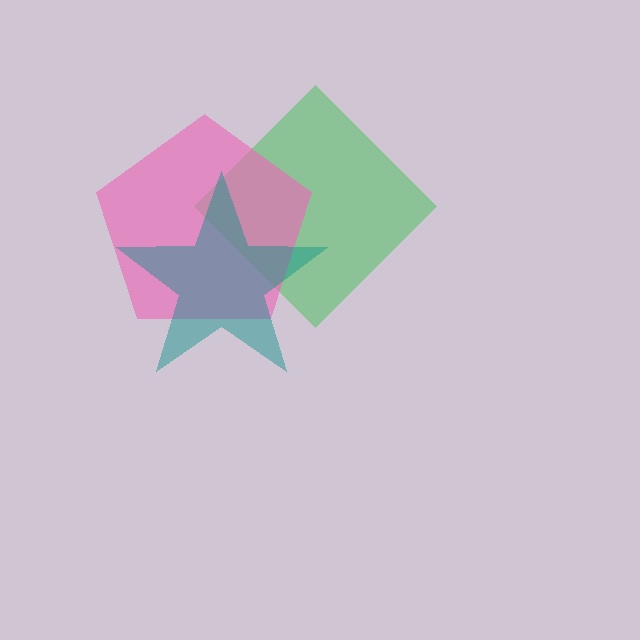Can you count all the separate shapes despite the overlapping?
Yes, there are 3 separate shapes.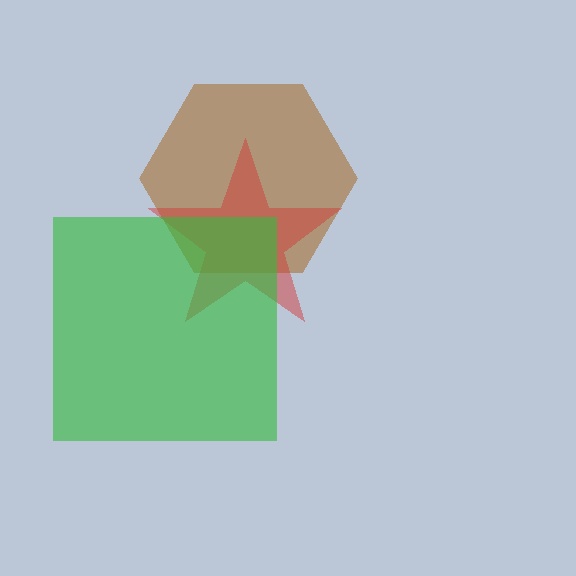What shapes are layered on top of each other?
The layered shapes are: a brown hexagon, a red star, a green square.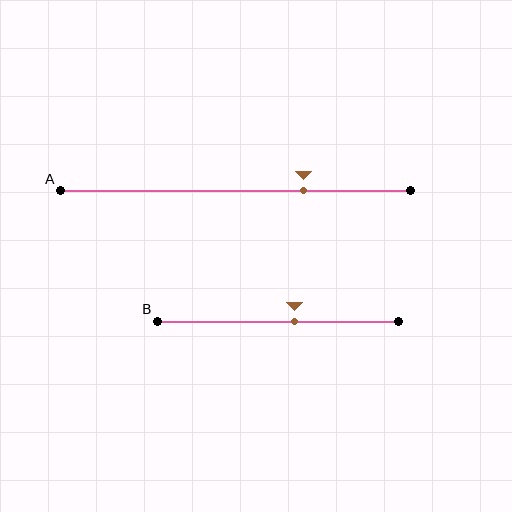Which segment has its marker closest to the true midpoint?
Segment B has its marker closest to the true midpoint.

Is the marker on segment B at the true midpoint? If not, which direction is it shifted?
No, the marker on segment B is shifted to the right by about 7% of the segment length.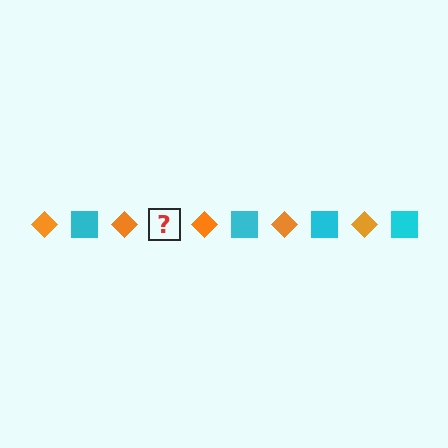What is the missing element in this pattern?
The missing element is a cyan square.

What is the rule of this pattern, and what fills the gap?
The rule is that the pattern alternates between orange diamond and cyan square. The gap should be filled with a cyan square.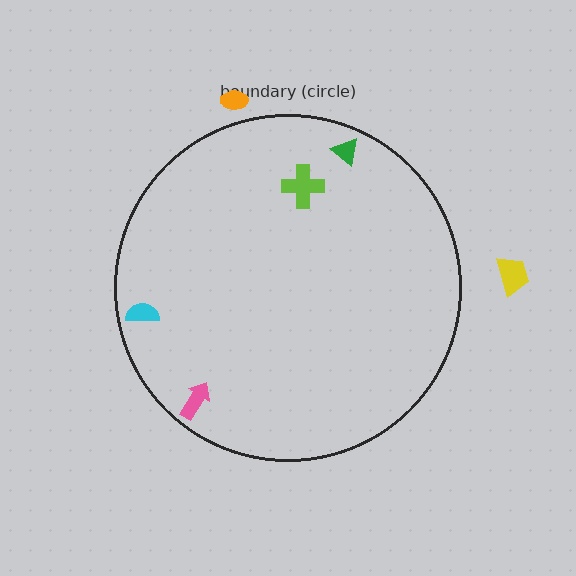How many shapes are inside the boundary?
4 inside, 2 outside.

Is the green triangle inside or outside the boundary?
Inside.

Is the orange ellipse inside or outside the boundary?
Outside.